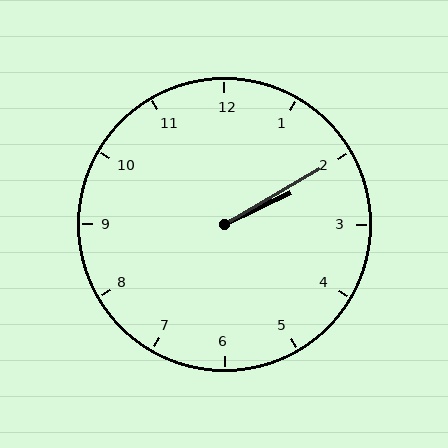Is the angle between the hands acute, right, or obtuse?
It is acute.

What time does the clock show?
2:10.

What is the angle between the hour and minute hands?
Approximately 5 degrees.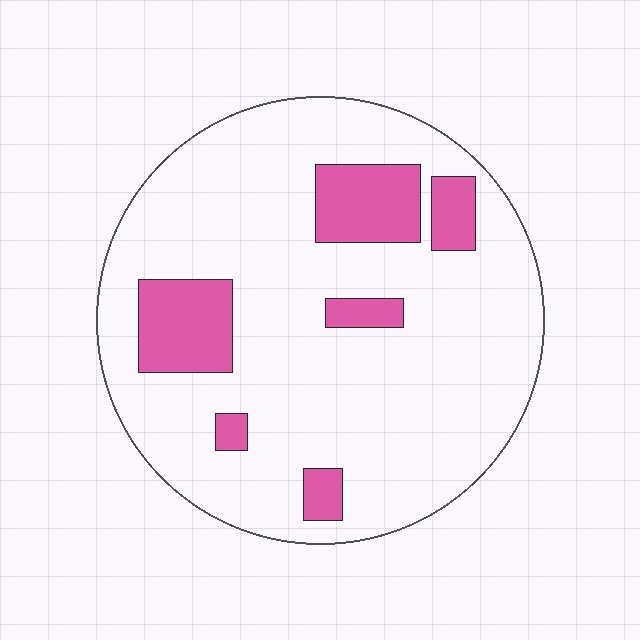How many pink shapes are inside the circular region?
6.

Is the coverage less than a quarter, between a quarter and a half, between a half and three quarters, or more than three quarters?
Less than a quarter.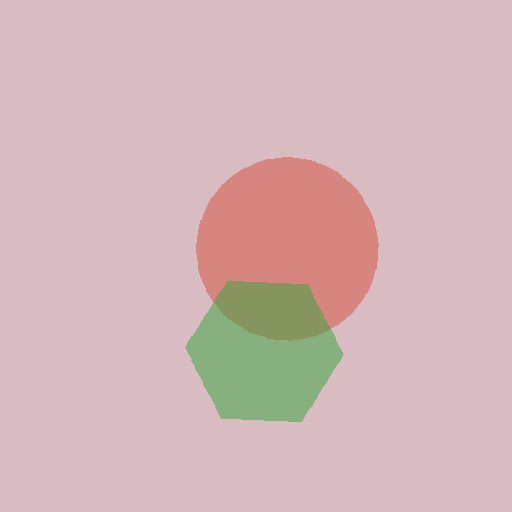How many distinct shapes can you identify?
There are 2 distinct shapes: a red circle, a green hexagon.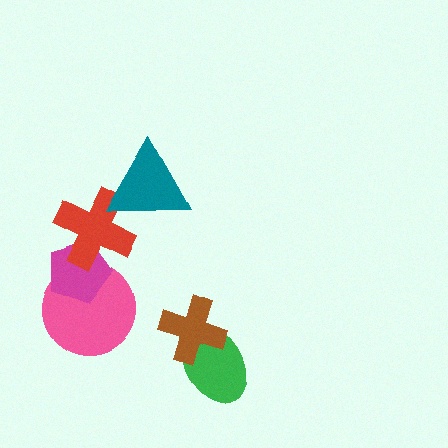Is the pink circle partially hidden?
Yes, it is partially covered by another shape.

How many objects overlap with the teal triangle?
1 object overlaps with the teal triangle.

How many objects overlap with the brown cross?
1 object overlaps with the brown cross.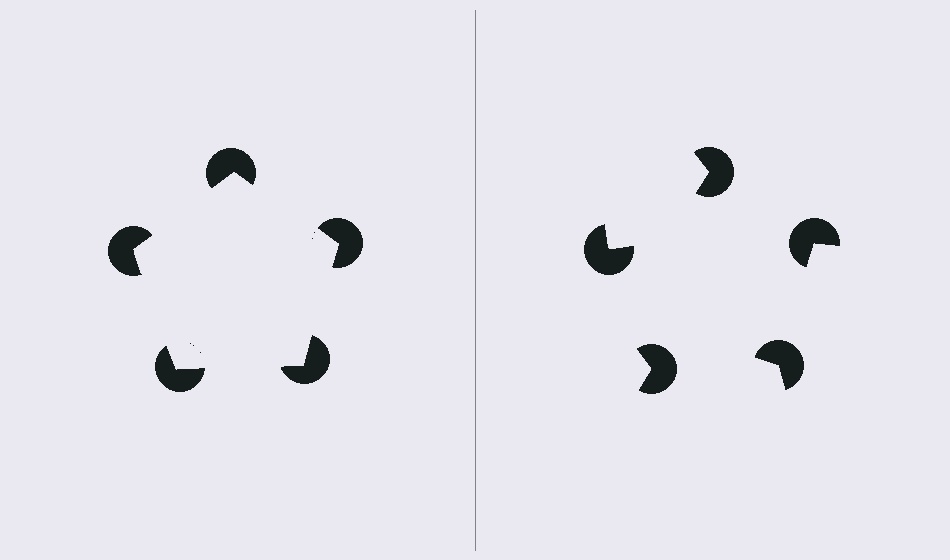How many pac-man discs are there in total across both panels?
10 — 5 on each side.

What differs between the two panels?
The pac-man discs are positioned identically on both sides; only the wedge orientations differ. On the left they align to a pentagon; on the right they are misaligned.